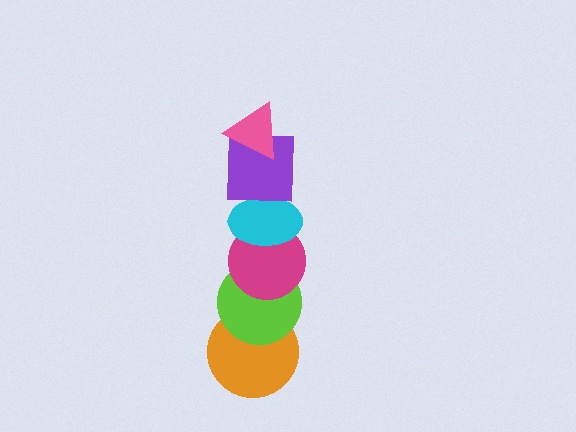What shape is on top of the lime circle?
The magenta circle is on top of the lime circle.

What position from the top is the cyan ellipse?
The cyan ellipse is 3rd from the top.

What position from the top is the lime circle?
The lime circle is 5th from the top.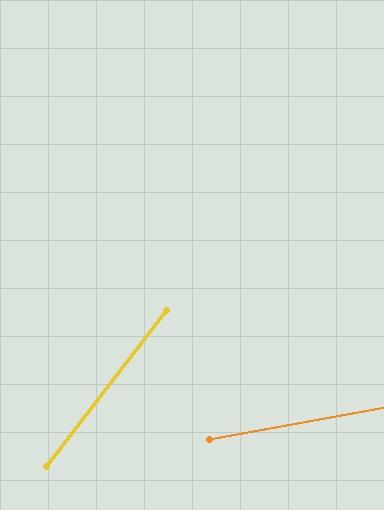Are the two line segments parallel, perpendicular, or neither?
Neither parallel nor perpendicular — they differ by about 42°.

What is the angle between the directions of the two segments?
Approximately 42 degrees.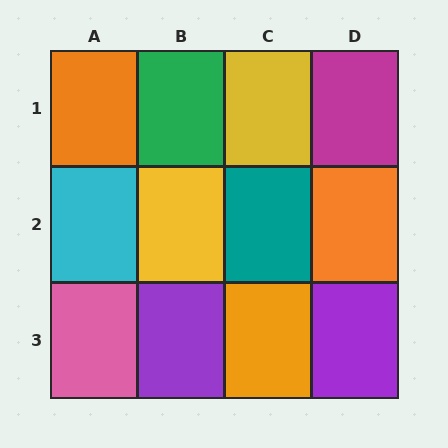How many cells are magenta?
1 cell is magenta.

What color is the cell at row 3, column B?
Purple.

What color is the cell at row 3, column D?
Purple.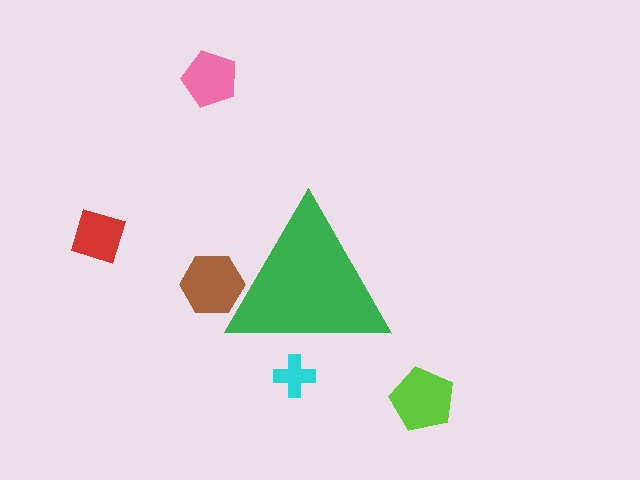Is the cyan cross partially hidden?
Yes, the cyan cross is partially hidden behind the green triangle.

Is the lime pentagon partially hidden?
No, the lime pentagon is fully visible.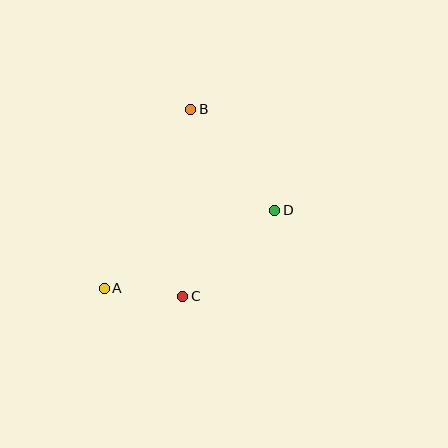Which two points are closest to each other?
Points A and C are closest to each other.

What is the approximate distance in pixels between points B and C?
The distance between B and C is approximately 187 pixels.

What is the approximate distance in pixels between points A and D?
The distance between A and D is approximately 188 pixels.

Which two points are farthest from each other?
Points A and B are farthest from each other.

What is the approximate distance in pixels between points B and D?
The distance between B and D is approximately 131 pixels.